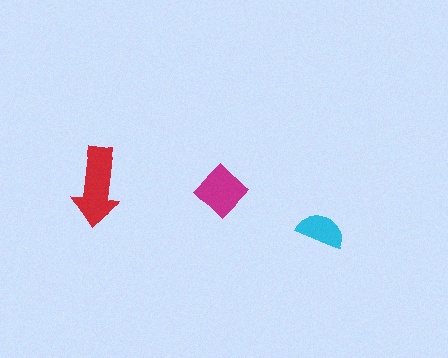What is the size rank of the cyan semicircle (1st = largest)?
3rd.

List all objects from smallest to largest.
The cyan semicircle, the magenta diamond, the red arrow.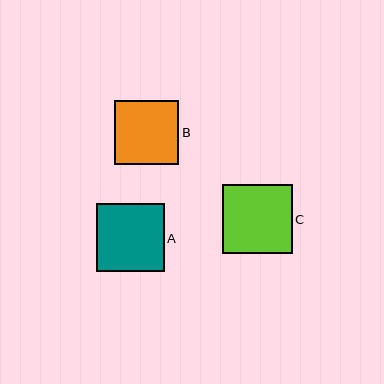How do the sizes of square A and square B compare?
Square A and square B are approximately the same size.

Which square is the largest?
Square C is the largest with a size of approximately 69 pixels.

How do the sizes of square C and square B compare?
Square C and square B are approximately the same size.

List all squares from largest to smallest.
From largest to smallest: C, A, B.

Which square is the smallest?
Square B is the smallest with a size of approximately 64 pixels.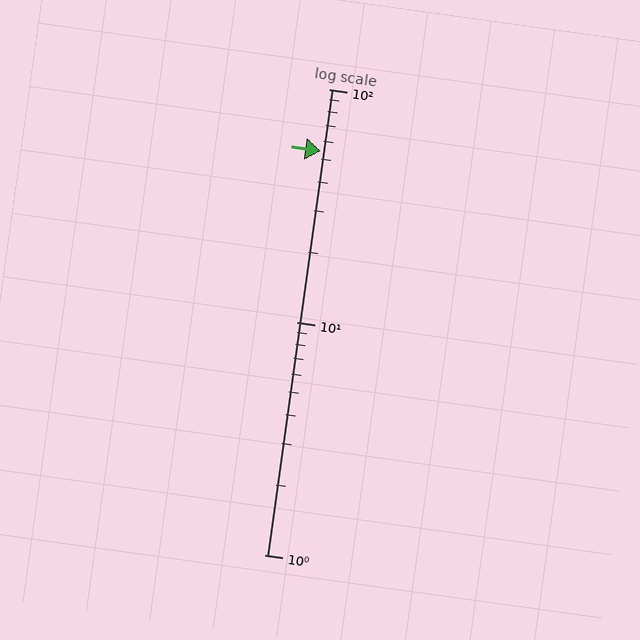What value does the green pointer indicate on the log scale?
The pointer indicates approximately 54.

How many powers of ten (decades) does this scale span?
The scale spans 2 decades, from 1 to 100.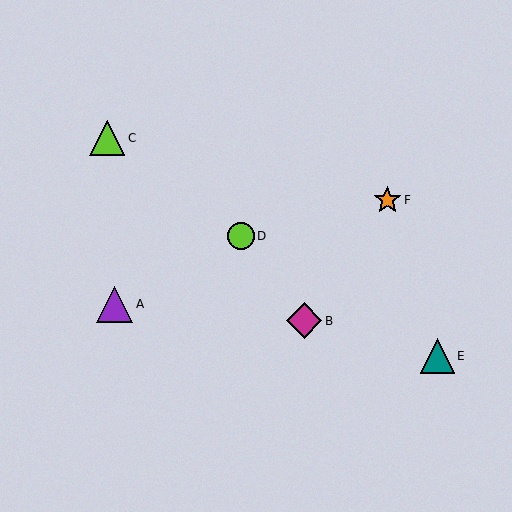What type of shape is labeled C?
Shape C is a lime triangle.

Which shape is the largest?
The purple triangle (labeled A) is the largest.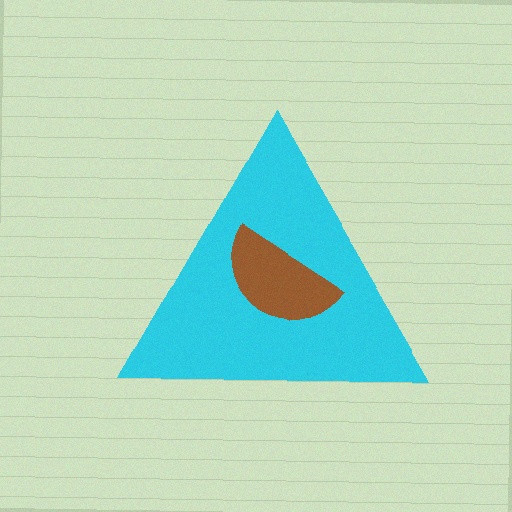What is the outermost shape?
The cyan triangle.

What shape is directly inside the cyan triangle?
The brown semicircle.